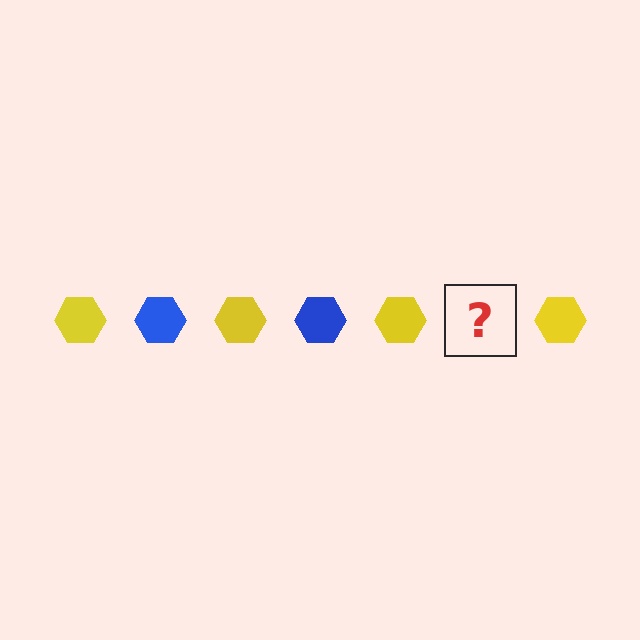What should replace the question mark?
The question mark should be replaced with a blue hexagon.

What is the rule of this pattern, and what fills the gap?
The rule is that the pattern cycles through yellow, blue hexagons. The gap should be filled with a blue hexagon.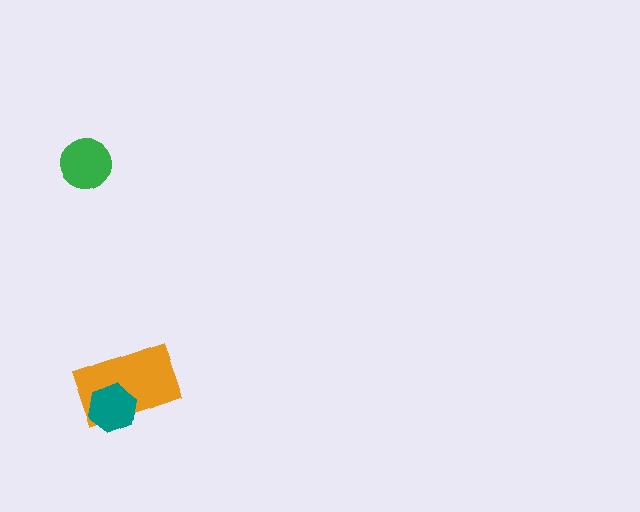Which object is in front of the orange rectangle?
The teal hexagon is in front of the orange rectangle.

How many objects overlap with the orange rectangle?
1 object overlaps with the orange rectangle.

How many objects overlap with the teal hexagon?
1 object overlaps with the teal hexagon.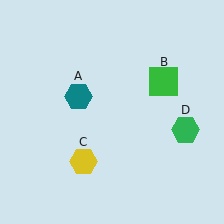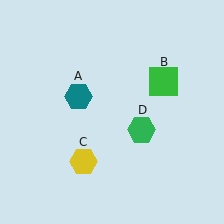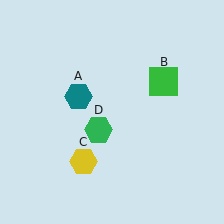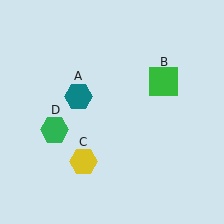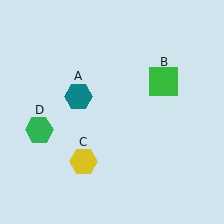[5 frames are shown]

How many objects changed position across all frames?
1 object changed position: green hexagon (object D).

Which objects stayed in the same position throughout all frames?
Teal hexagon (object A) and green square (object B) and yellow hexagon (object C) remained stationary.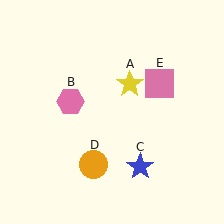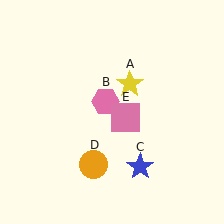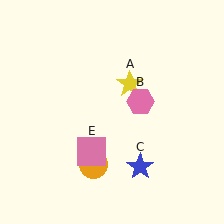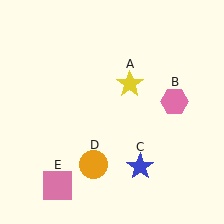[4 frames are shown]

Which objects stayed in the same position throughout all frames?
Yellow star (object A) and blue star (object C) and orange circle (object D) remained stationary.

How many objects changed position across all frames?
2 objects changed position: pink hexagon (object B), pink square (object E).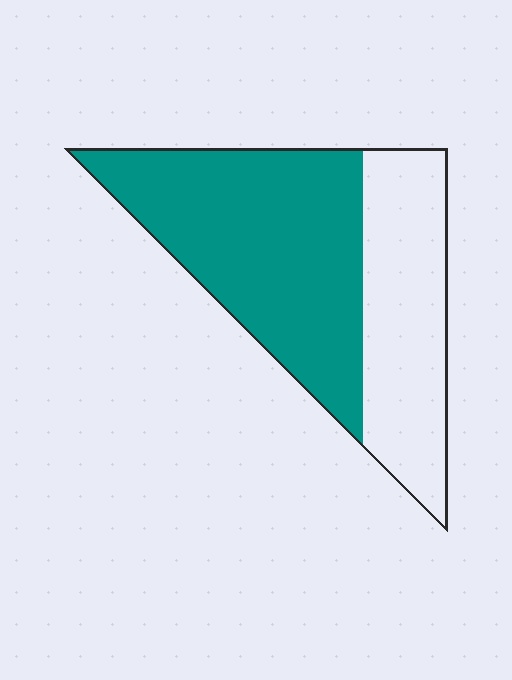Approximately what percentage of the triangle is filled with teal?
Approximately 60%.